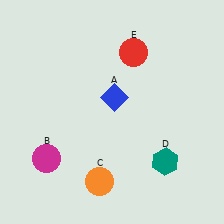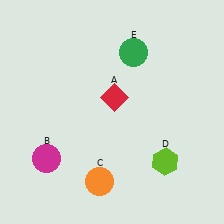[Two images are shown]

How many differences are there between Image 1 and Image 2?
There are 3 differences between the two images.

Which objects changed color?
A changed from blue to red. D changed from teal to lime. E changed from red to green.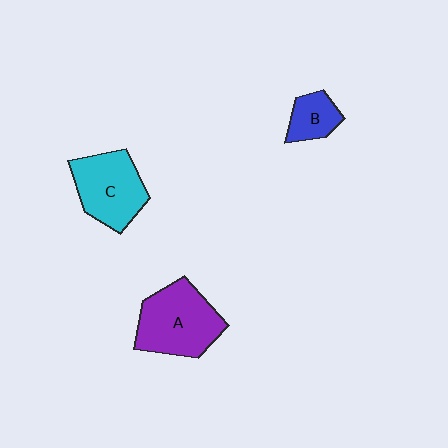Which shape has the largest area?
Shape A (purple).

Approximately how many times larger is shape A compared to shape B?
Approximately 2.5 times.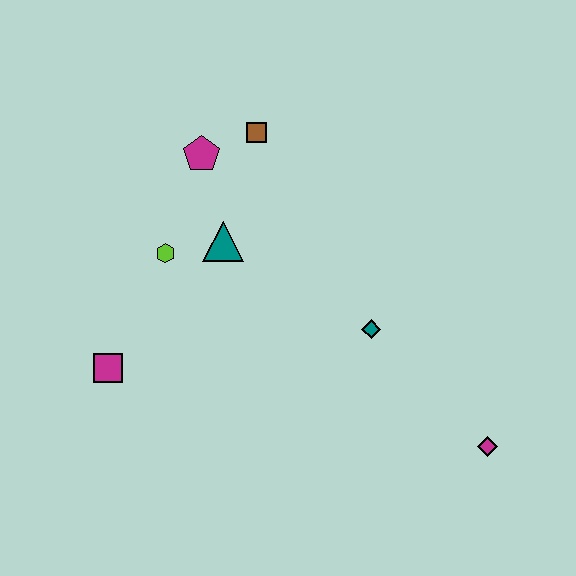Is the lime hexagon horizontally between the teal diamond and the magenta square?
Yes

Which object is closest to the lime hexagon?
The teal triangle is closest to the lime hexagon.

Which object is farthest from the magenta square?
The magenta diamond is farthest from the magenta square.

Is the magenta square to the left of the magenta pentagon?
Yes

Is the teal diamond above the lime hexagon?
No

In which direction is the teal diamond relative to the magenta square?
The teal diamond is to the right of the magenta square.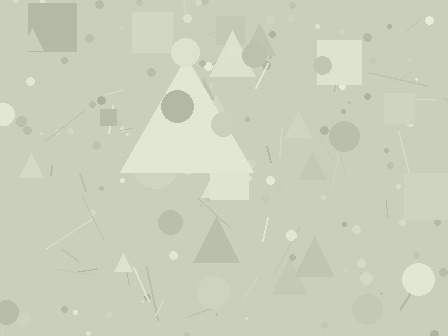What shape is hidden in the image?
A triangle is hidden in the image.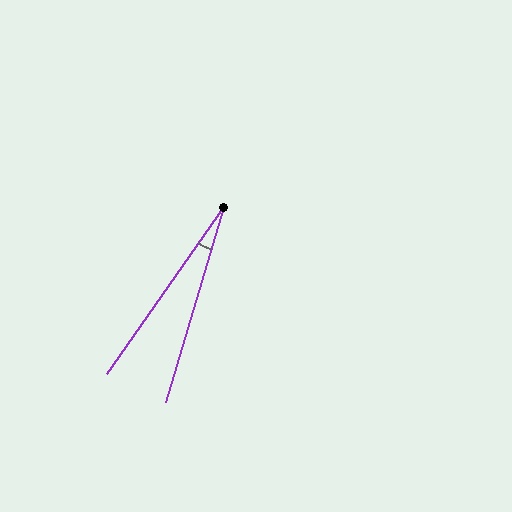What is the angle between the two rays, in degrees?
Approximately 18 degrees.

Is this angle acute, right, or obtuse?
It is acute.